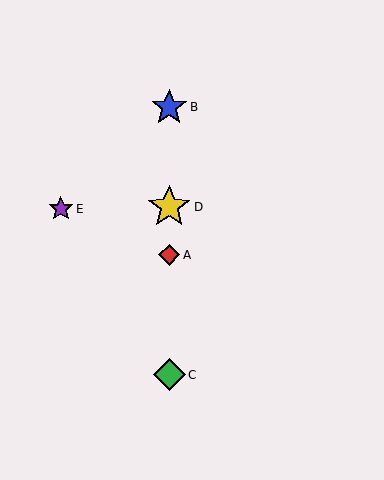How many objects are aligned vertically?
4 objects (A, B, C, D) are aligned vertically.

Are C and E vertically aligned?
No, C is at x≈169 and E is at x≈61.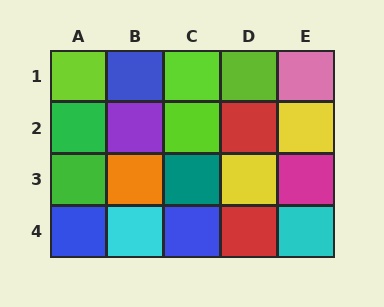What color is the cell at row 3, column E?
Magenta.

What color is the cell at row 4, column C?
Blue.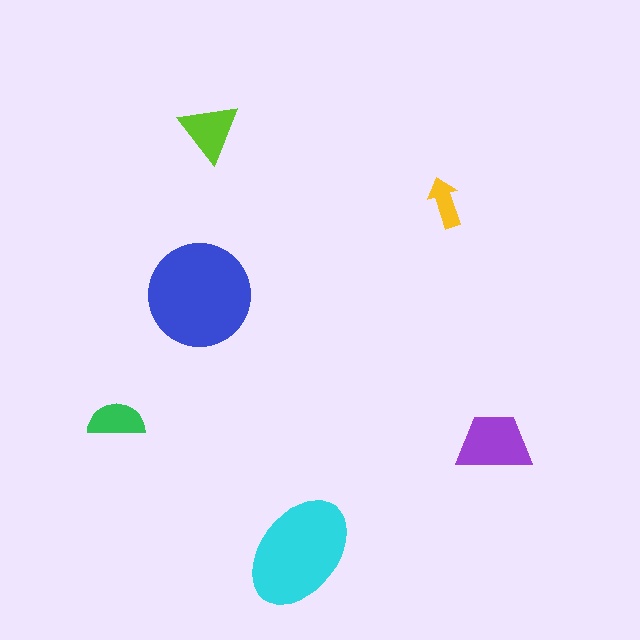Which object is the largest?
The blue circle.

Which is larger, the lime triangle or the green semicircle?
The lime triangle.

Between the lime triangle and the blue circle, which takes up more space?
The blue circle.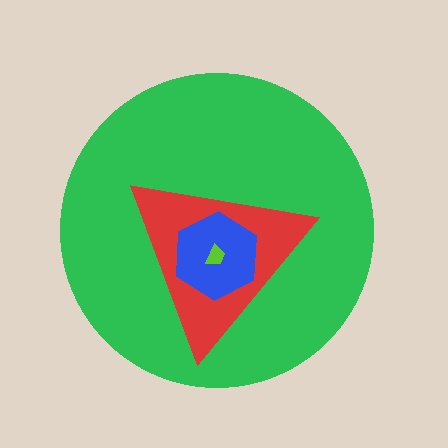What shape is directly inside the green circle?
The red triangle.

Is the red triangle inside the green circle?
Yes.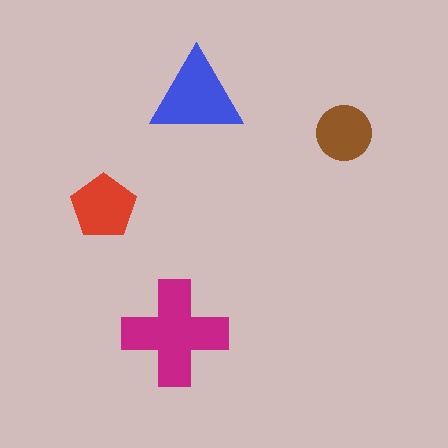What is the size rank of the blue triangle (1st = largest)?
2nd.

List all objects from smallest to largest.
The brown circle, the red pentagon, the blue triangle, the magenta cross.